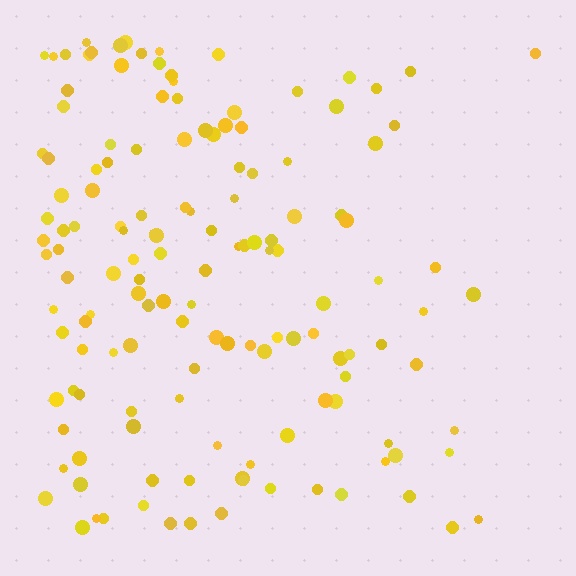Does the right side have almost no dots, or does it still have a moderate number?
Still a moderate number, just noticeably fewer than the left.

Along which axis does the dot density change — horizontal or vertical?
Horizontal.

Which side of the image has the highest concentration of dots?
The left.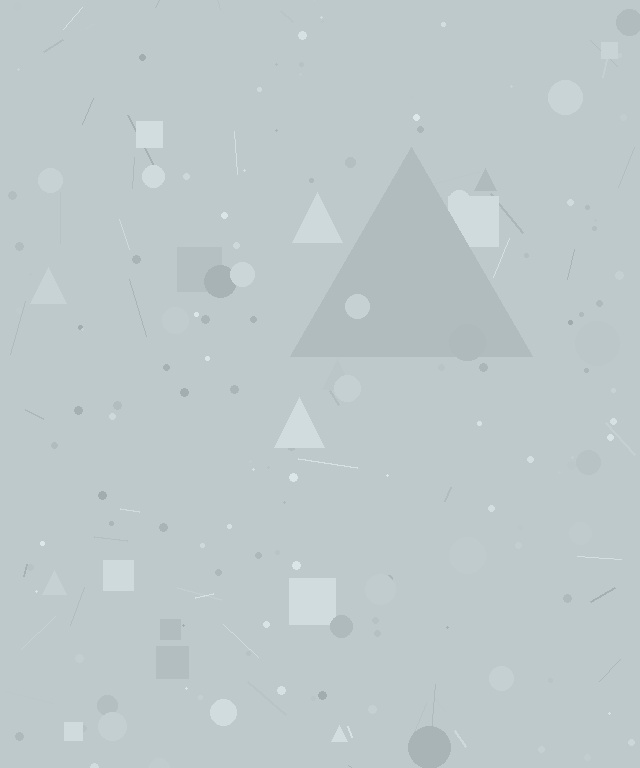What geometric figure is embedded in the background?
A triangle is embedded in the background.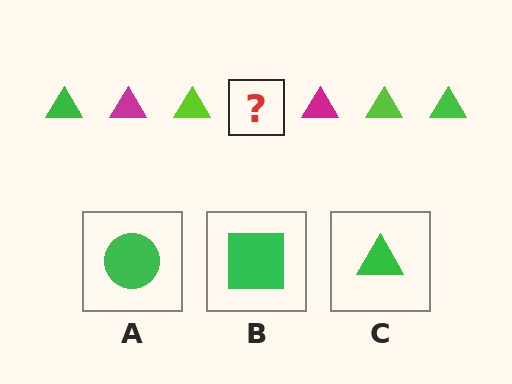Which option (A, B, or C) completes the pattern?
C.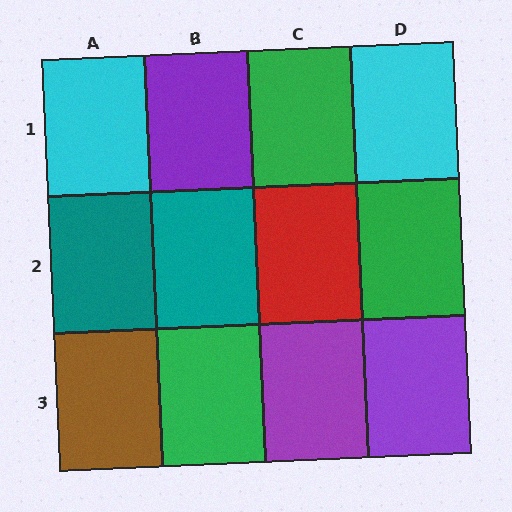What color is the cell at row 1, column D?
Cyan.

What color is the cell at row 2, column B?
Teal.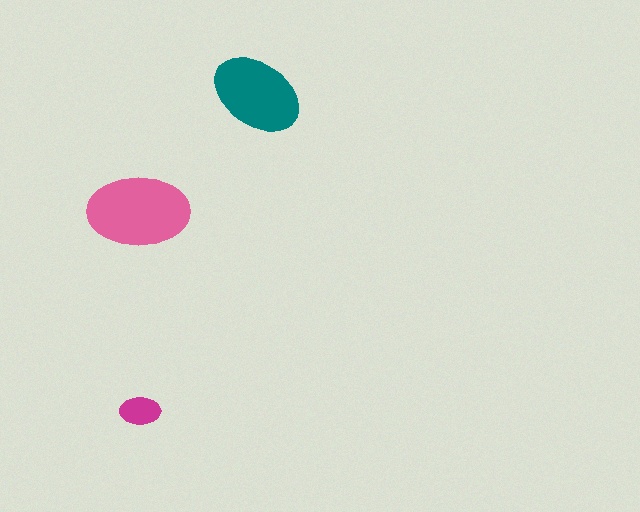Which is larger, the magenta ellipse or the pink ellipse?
The pink one.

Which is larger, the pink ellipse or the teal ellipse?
The pink one.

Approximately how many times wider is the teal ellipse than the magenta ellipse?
About 2 times wider.